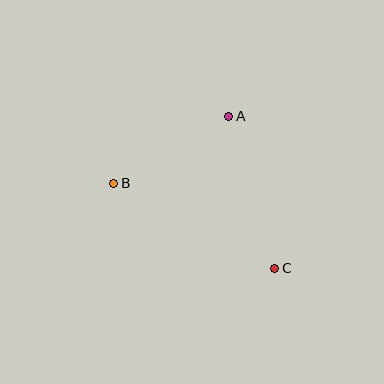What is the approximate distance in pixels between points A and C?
The distance between A and C is approximately 159 pixels.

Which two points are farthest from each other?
Points B and C are farthest from each other.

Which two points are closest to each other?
Points A and B are closest to each other.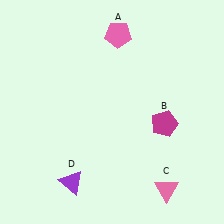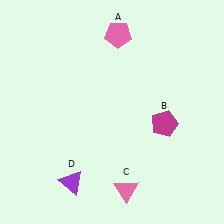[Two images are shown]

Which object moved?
The pink triangle (C) moved left.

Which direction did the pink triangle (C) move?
The pink triangle (C) moved left.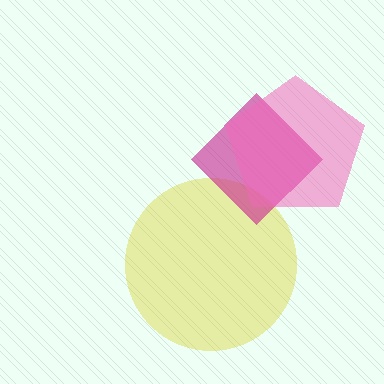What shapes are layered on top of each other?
The layered shapes are: a yellow circle, a magenta diamond, a pink pentagon.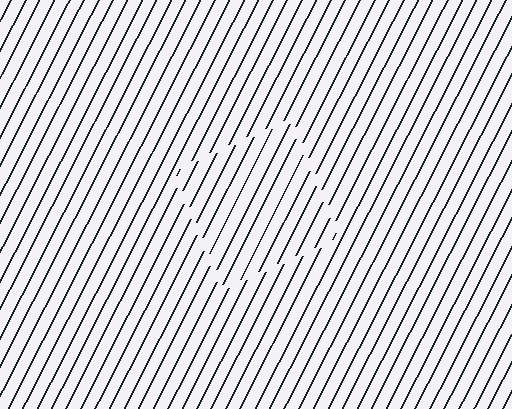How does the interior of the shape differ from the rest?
The interior of the shape contains the same grating, shifted by half a period — the contour is defined by the phase discontinuity where line-ends from the inner and outer gratings abut.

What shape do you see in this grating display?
An illusory square. The interior of the shape contains the same grating, shifted by half a period — the contour is defined by the phase discontinuity where line-ends from the inner and outer gratings abut.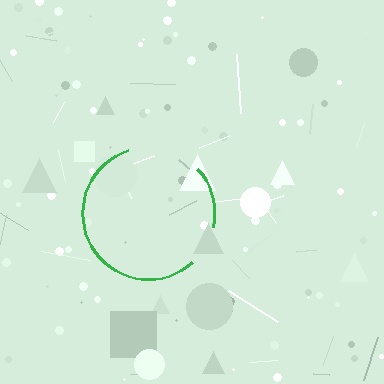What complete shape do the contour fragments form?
The contour fragments form a circle.